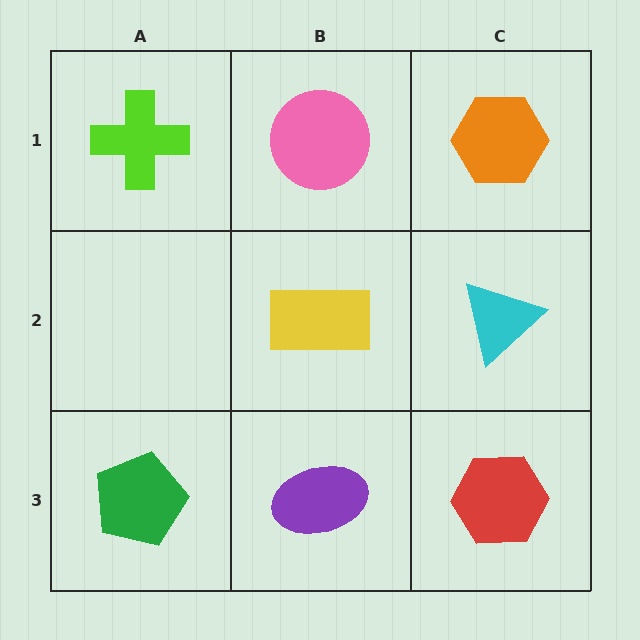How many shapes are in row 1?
3 shapes.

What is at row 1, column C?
An orange hexagon.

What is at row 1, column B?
A pink circle.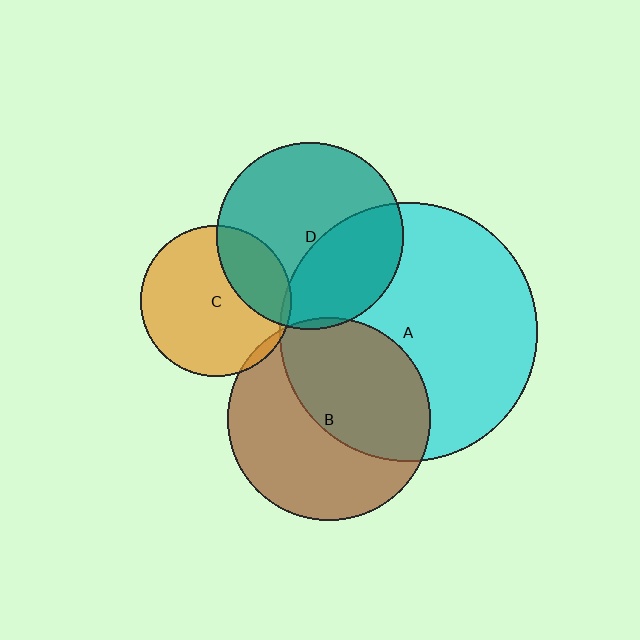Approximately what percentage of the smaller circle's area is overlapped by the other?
Approximately 35%.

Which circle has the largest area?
Circle A (cyan).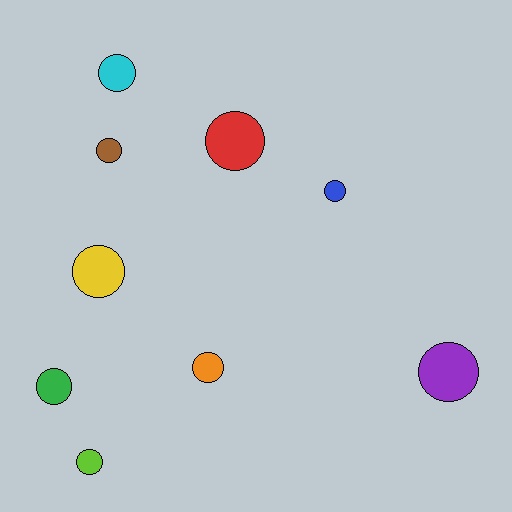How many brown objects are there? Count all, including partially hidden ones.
There is 1 brown object.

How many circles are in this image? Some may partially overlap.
There are 9 circles.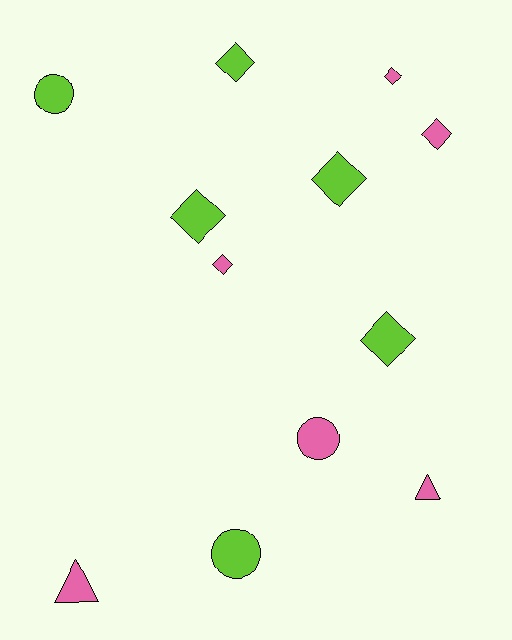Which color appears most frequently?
Lime, with 6 objects.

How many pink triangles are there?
There are 2 pink triangles.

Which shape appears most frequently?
Diamond, with 7 objects.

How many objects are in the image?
There are 12 objects.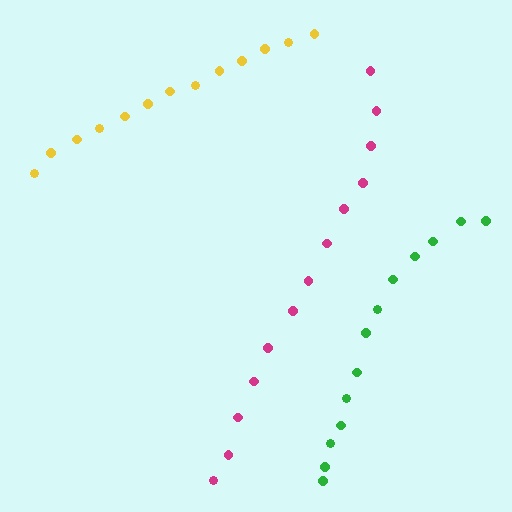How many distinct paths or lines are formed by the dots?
There are 3 distinct paths.